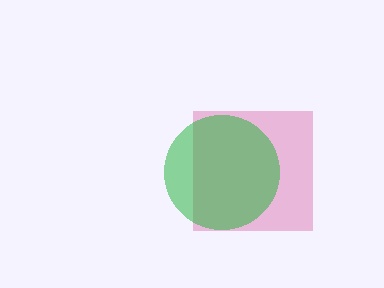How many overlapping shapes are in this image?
There are 2 overlapping shapes in the image.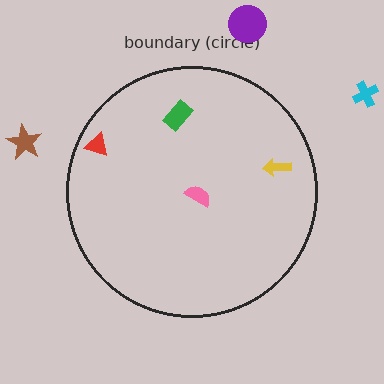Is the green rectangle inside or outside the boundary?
Inside.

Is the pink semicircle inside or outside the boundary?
Inside.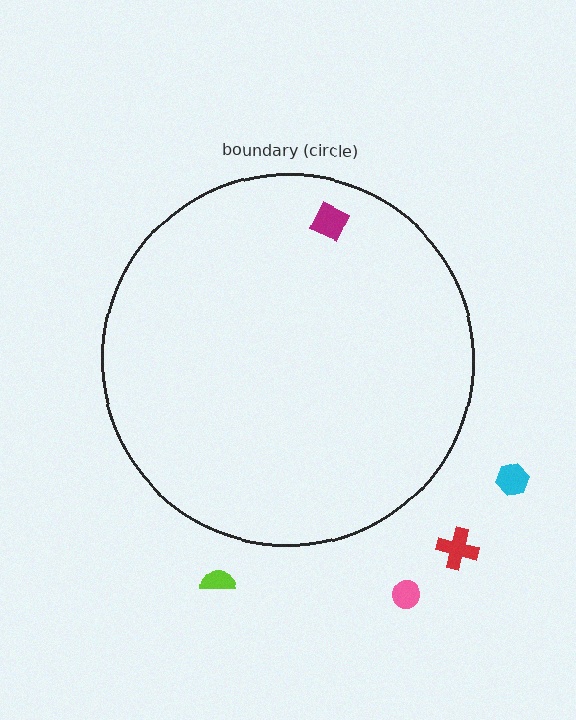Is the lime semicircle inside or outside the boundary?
Outside.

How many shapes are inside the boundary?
1 inside, 4 outside.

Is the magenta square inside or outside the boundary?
Inside.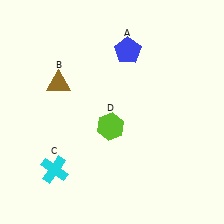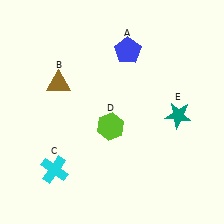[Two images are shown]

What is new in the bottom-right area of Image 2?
A teal star (E) was added in the bottom-right area of Image 2.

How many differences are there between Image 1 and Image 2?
There is 1 difference between the two images.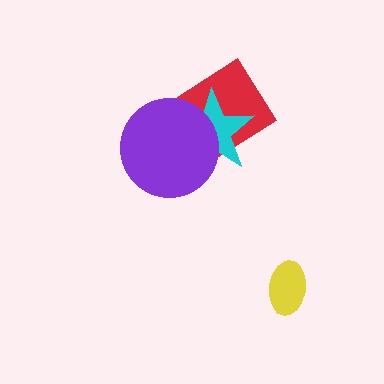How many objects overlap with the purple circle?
2 objects overlap with the purple circle.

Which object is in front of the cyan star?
The purple circle is in front of the cyan star.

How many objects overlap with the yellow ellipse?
0 objects overlap with the yellow ellipse.